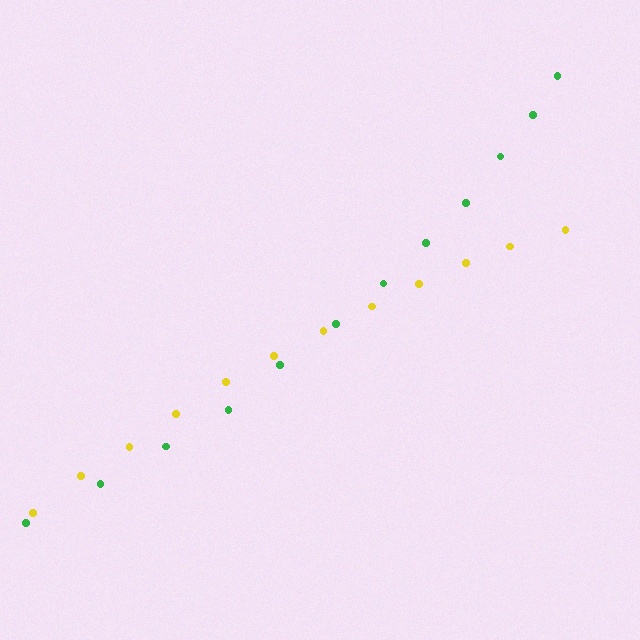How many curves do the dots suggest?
There are 2 distinct paths.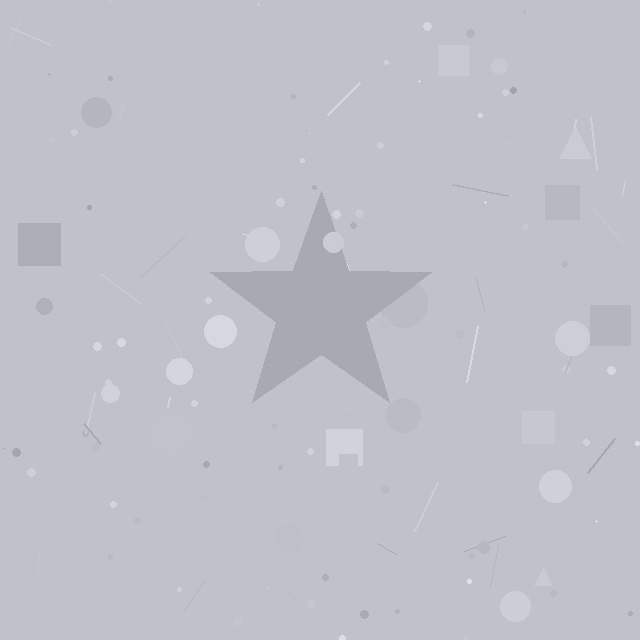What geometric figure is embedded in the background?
A star is embedded in the background.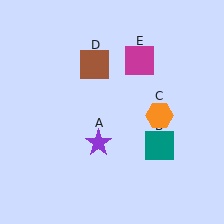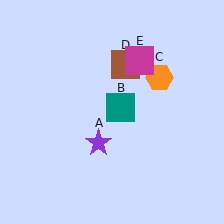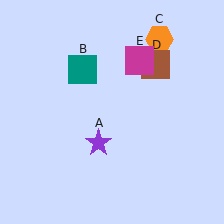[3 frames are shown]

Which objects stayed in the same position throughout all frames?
Purple star (object A) and magenta square (object E) remained stationary.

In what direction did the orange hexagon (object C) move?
The orange hexagon (object C) moved up.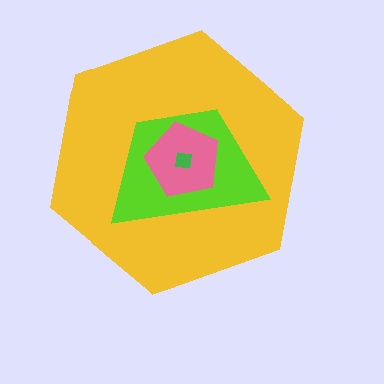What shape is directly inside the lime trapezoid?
The pink pentagon.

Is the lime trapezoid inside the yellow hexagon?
Yes.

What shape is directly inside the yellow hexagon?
The lime trapezoid.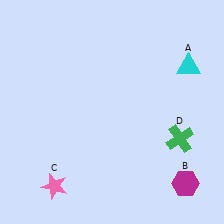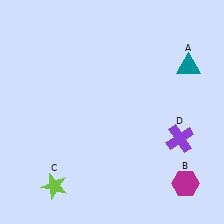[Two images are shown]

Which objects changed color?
A changed from cyan to teal. C changed from pink to lime. D changed from green to purple.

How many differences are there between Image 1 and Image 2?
There are 3 differences between the two images.